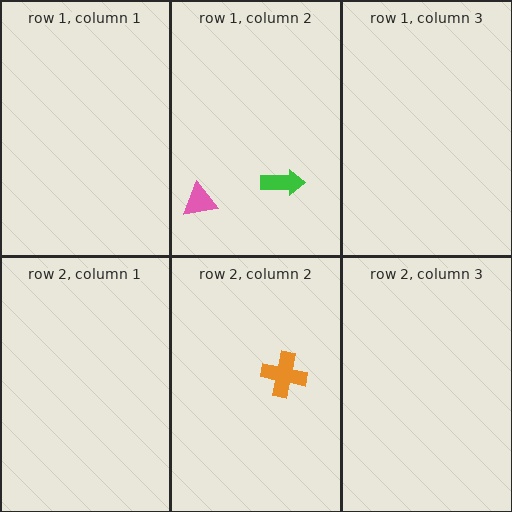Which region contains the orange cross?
The row 2, column 2 region.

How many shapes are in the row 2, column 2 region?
1.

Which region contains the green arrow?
The row 1, column 2 region.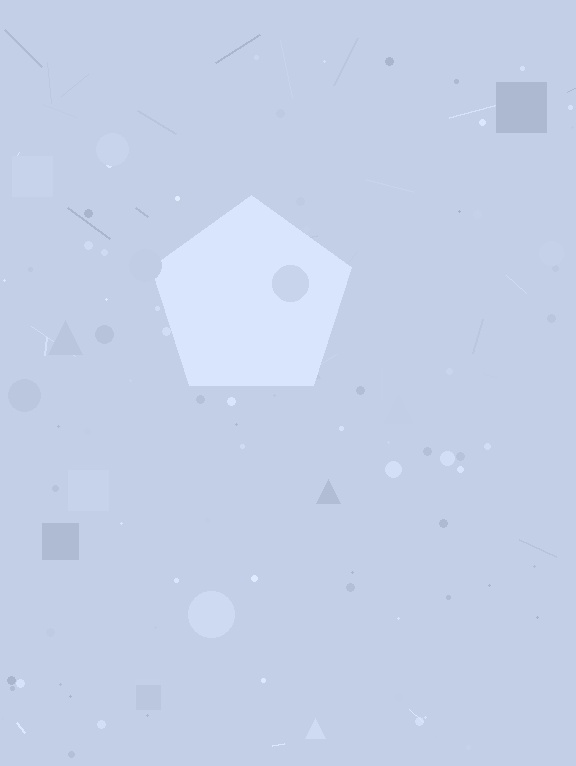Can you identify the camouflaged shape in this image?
The camouflaged shape is a pentagon.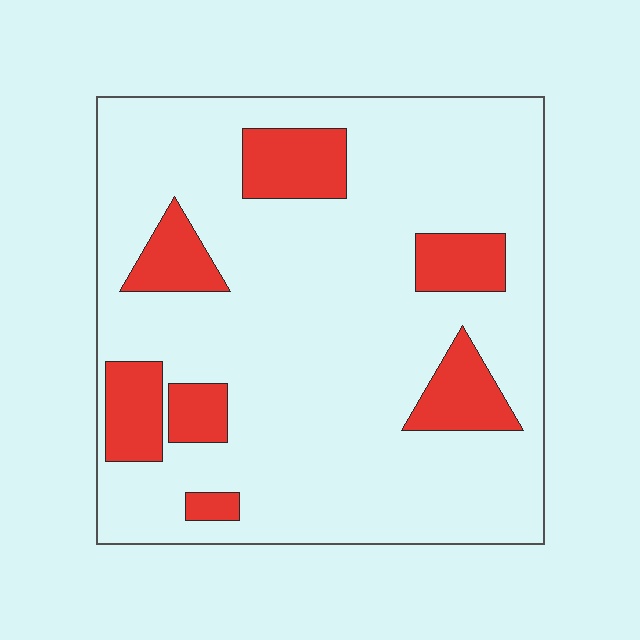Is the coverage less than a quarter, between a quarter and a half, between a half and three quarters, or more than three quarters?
Less than a quarter.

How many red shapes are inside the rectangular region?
7.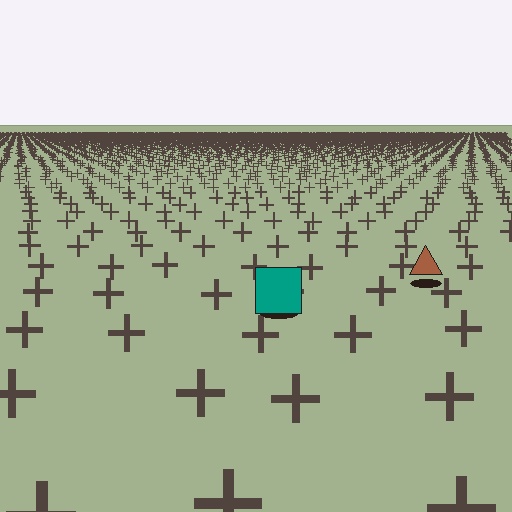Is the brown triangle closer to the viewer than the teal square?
No. The teal square is closer — you can tell from the texture gradient: the ground texture is coarser near it.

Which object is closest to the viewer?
The teal square is closest. The texture marks near it are larger and more spread out.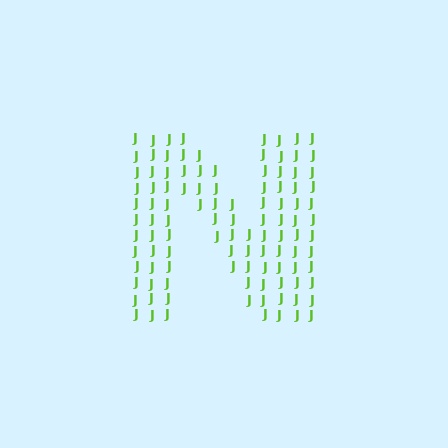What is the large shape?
The large shape is the letter N.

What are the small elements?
The small elements are letter J's.